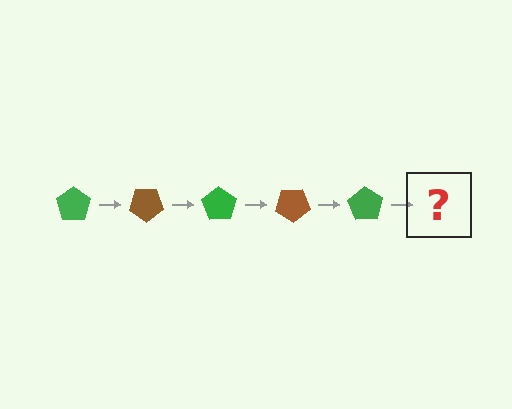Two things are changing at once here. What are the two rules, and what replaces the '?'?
The two rules are that it rotates 35 degrees each step and the color cycles through green and brown. The '?' should be a brown pentagon, rotated 175 degrees from the start.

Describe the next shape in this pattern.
It should be a brown pentagon, rotated 175 degrees from the start.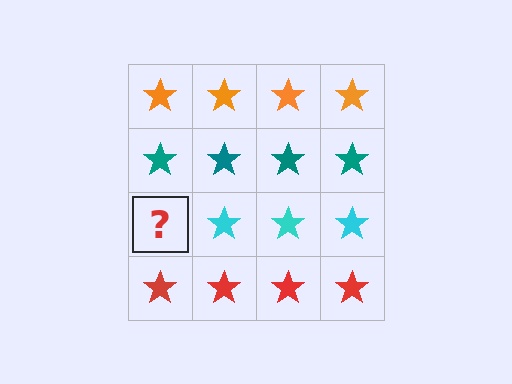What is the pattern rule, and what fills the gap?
The rule is that each row has a consistent color. The gap should be filled with a cyan star.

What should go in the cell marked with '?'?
The missing cell should contain a cyan star.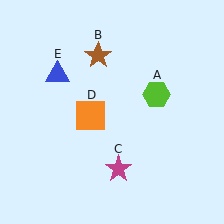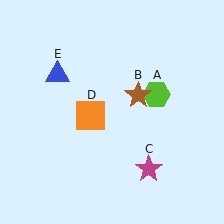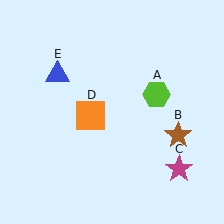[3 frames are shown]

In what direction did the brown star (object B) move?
The brown star (object B) moved down and to the right.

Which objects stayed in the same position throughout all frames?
Lime hexagon (object A) and orange square (object D) and blue triangle (object E) remained stationary.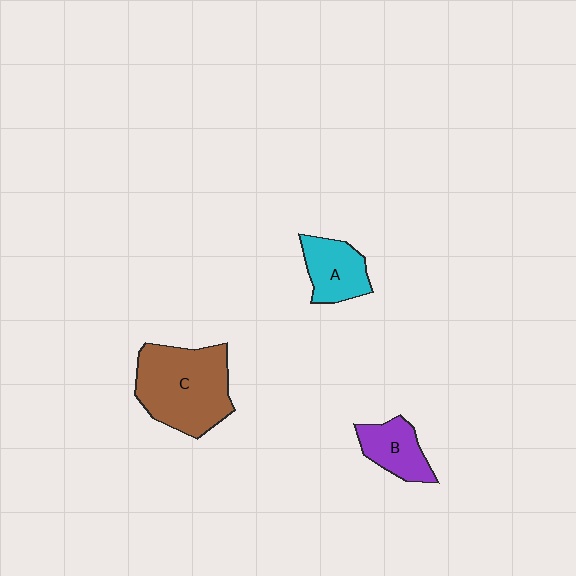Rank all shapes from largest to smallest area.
From largest to smallest: C (brown), A (cyan), B (purple).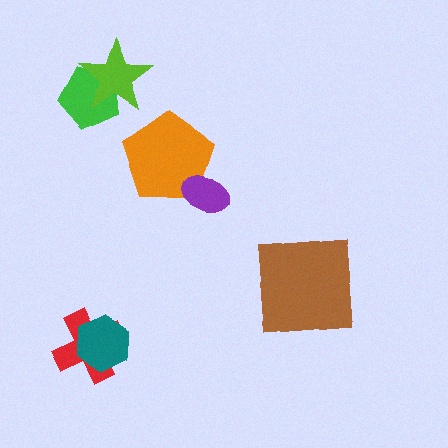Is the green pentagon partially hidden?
Yes, it is partially covered by another shape.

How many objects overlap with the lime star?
1 object overlaps with the lime star.